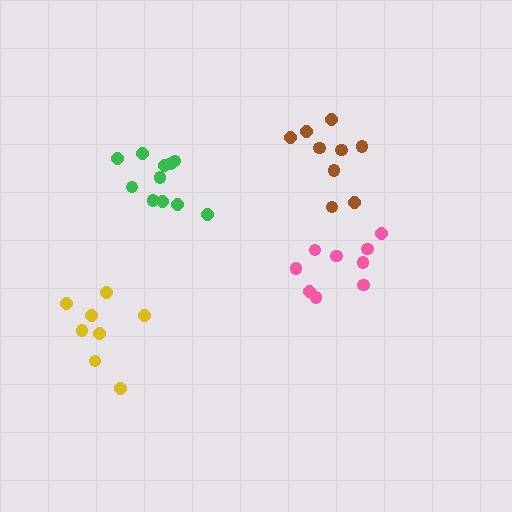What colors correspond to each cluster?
The clusters are colored: yellow, green, brown, pink.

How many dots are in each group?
Group 1: 8 dots, Group 2: 11 dots, Group 3: 9 dots, Group 4: 9 dots (37 total).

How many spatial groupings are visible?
There are 4 spatial groupings.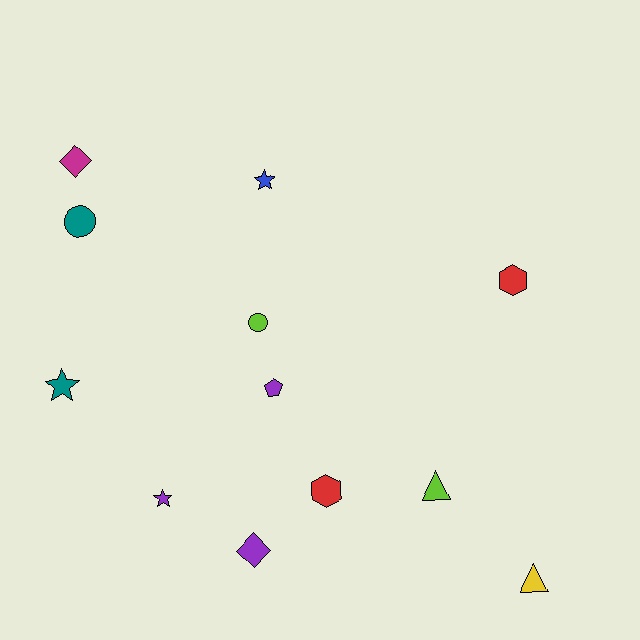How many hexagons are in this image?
There are 2 hexagons.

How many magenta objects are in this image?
There is 1 magenta object.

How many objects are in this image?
There are 12 objects.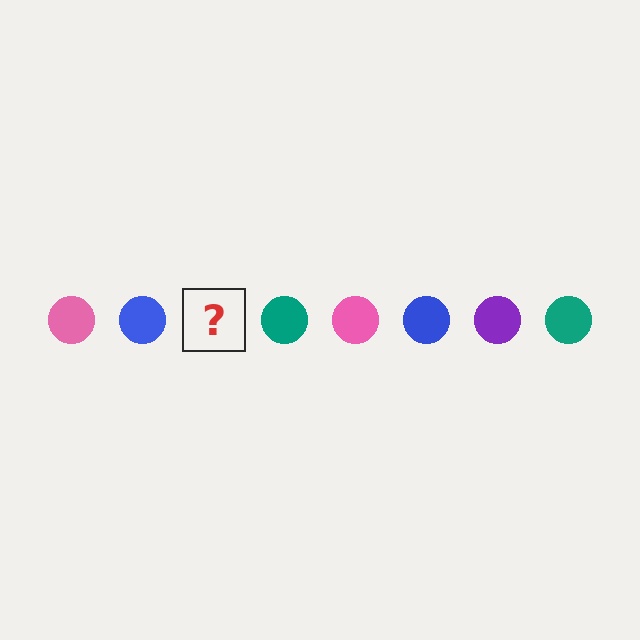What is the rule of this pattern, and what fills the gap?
The rule is that the pattern cycles through pink, blue, purple, teal circles. The gap should be filled with a purple circle.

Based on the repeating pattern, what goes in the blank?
The blank should be a purple circle.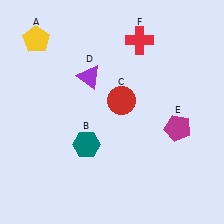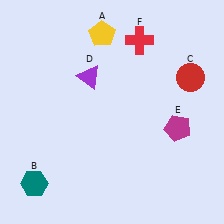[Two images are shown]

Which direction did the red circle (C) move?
The red circle (C) moved right.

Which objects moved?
The objects that moved are: the yellow pentagon (A), the teal hexagon (B), the red circle (C).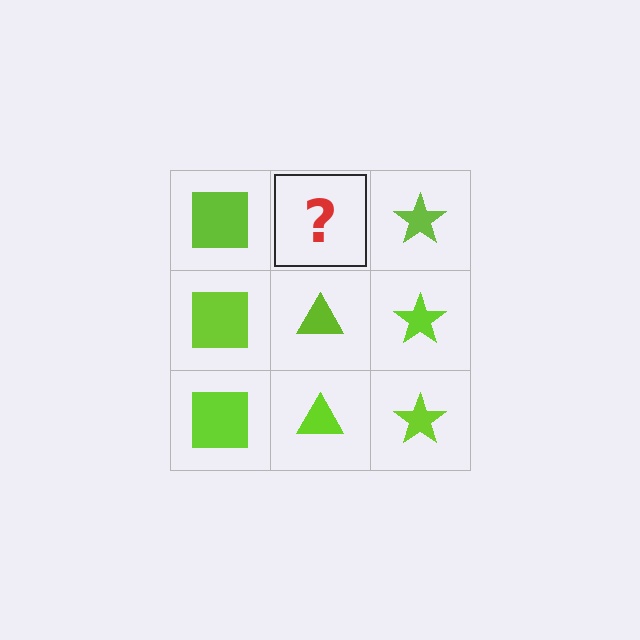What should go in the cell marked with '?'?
The missing cell should contain a lime triangle.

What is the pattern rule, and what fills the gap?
The rule is that each column has a consistent shape. The gap should be filled with a lime triangle.